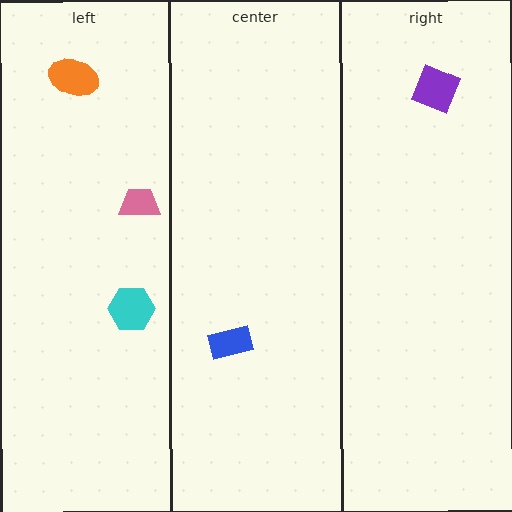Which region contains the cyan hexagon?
The left region.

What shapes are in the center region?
The blue rectangle.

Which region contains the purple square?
The right region.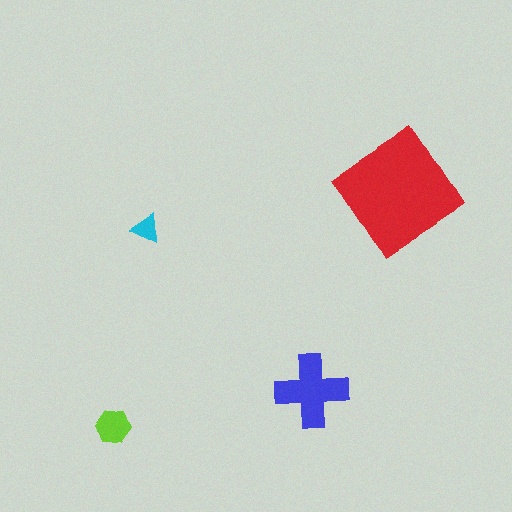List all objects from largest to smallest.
The red diamond, the blue cross, the lime hexagon, the cyan triangle.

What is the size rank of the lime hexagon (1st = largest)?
3rd.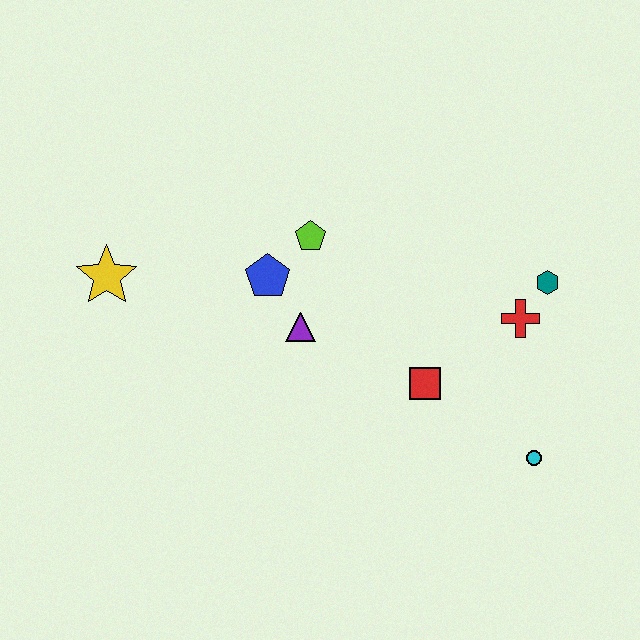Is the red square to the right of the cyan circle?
No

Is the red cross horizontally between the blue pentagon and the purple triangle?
No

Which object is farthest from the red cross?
The yellow star is farthest from the red cross.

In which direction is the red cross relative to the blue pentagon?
The red cross is to the right of the blue pentagon.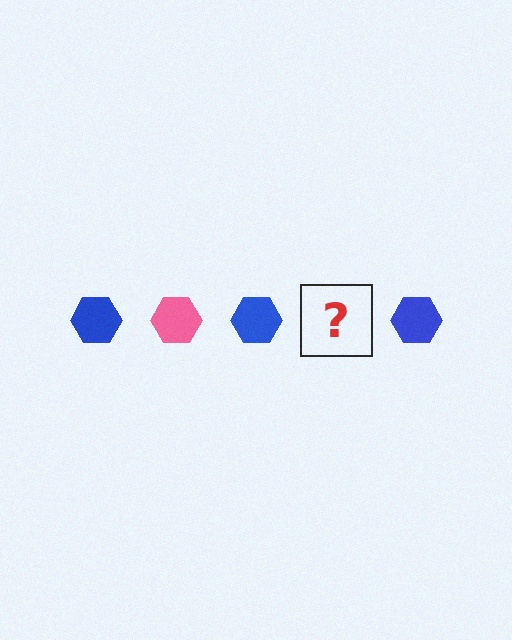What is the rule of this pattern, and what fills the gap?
The rule is that the pattern cycles through blue, pink hexagons. The gap should be filled with a pink hexagon.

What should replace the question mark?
The question mark should be replaced with a pink hexagon.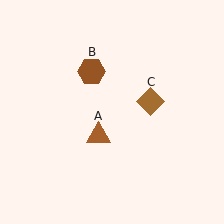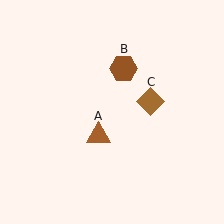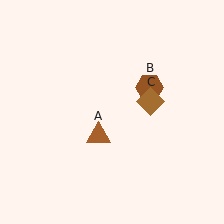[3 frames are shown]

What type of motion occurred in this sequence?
The brown hexagon (object B) rotated clockwise around the center of the scene.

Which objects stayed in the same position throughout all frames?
Brown triangle (object A) and brown diamond (object C) remained stationary.